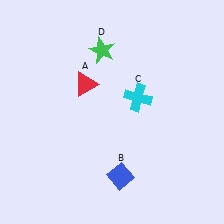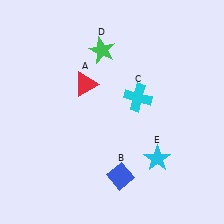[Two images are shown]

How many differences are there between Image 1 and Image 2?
There is 1 difference between the two images.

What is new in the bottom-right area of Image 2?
A cyan star (E) was added in the bottom-right area of Image 2.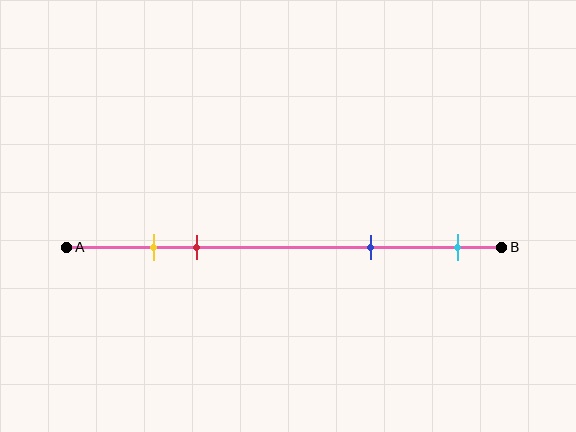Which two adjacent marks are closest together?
The yellow and red marks are the closest adjacent pair.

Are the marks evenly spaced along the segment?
No, the marks are not evenly spaced.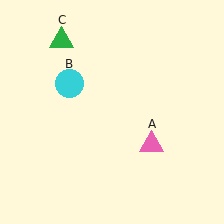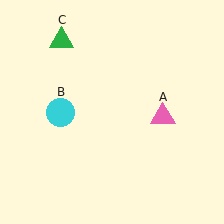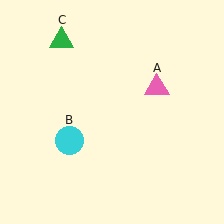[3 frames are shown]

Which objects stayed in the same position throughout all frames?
Green triangle (object C) remained stationary.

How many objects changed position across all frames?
2 objects changed position: pink triangle (object A), cyan circle (object B).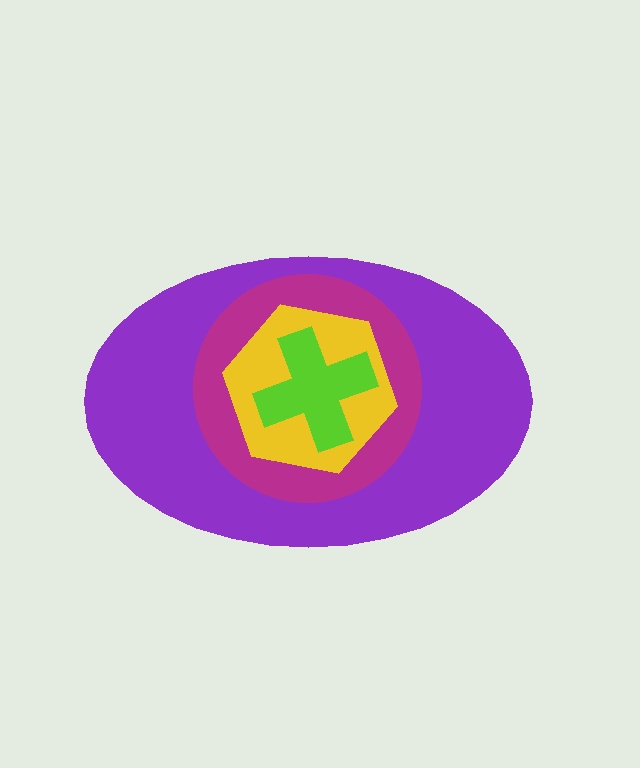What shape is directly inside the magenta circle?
The yellow hexagon.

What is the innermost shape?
The lime cross.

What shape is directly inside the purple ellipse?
The magenta circle.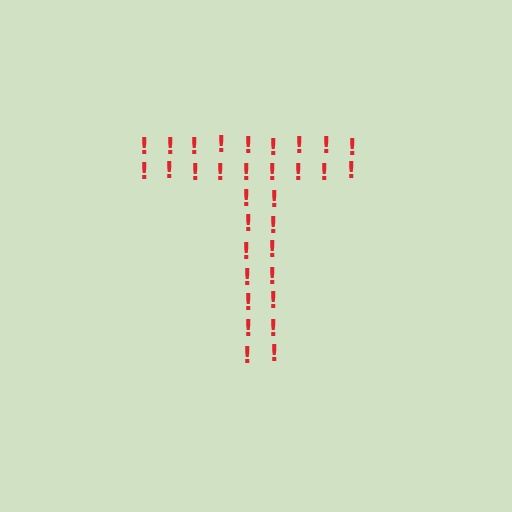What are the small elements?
The small elements are exclamation marks.